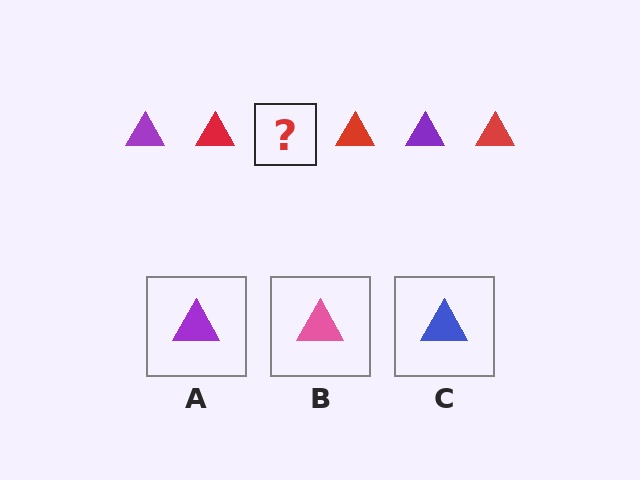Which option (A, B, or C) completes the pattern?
A.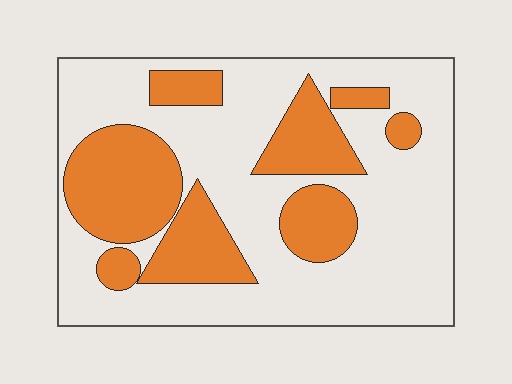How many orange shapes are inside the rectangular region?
8.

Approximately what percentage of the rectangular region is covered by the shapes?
Approximately 35%.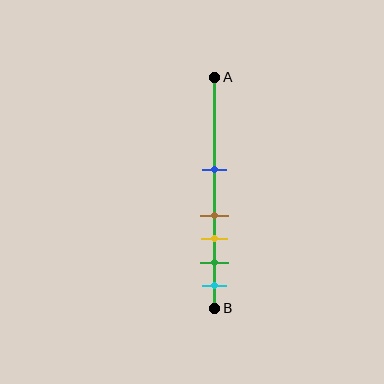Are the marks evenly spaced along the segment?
No, the marks are not evenly spaced.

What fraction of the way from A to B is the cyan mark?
The cyan mark is approximately 90% (0.9) of the way from A to B.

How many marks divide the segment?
There are 5 marks dividing the segment.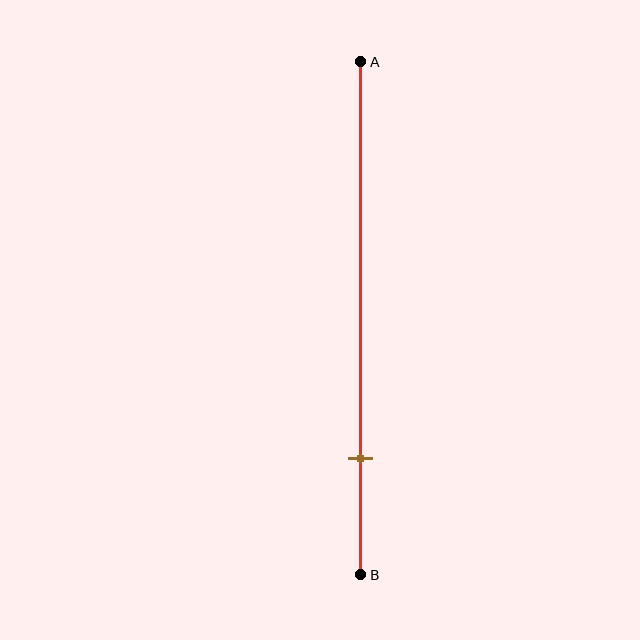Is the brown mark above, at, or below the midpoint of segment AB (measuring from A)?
The brown mark is below the midpoint of segment AB.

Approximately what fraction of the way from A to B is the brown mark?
The brown mark is approximately 75% of the way from A to B.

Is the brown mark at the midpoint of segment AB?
No, the mark is at about 75% from A, not at the 50% midpoint.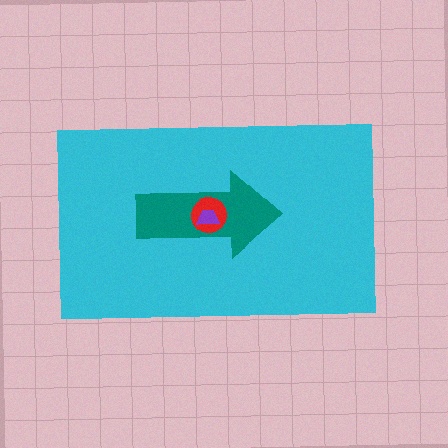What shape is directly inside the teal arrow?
The red circle.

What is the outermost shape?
The cyan rectangle.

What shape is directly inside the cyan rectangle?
The teal arrow.